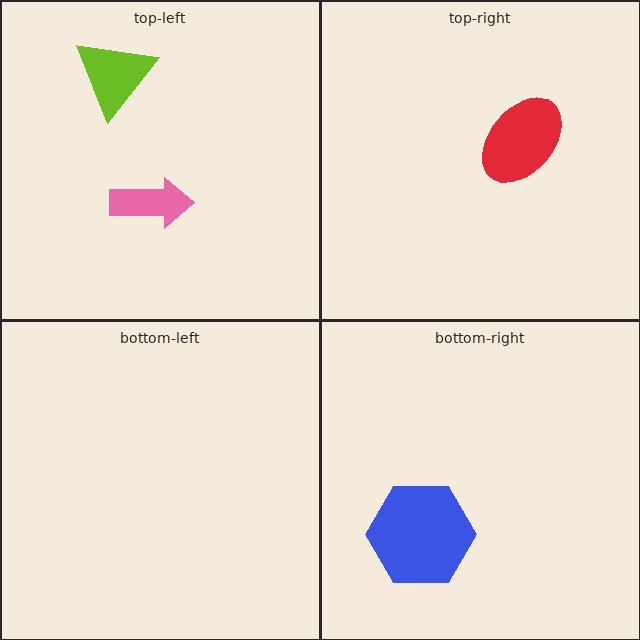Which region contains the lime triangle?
The top-left region.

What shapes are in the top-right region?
The red ellipse.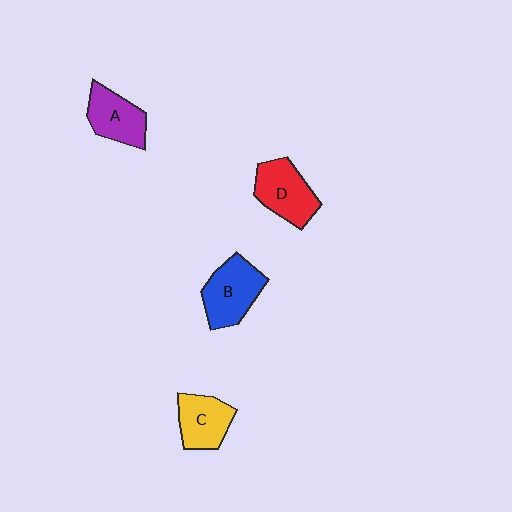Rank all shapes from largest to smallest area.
From largest to smallest: B (blue), D (red), A (purple), C (yellow).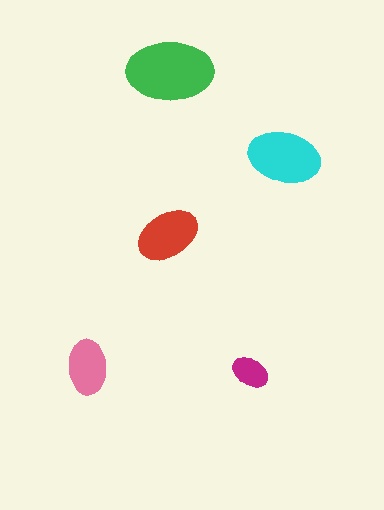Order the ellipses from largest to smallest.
the green one, the cyan one, the red one, the pink one, the magenta one.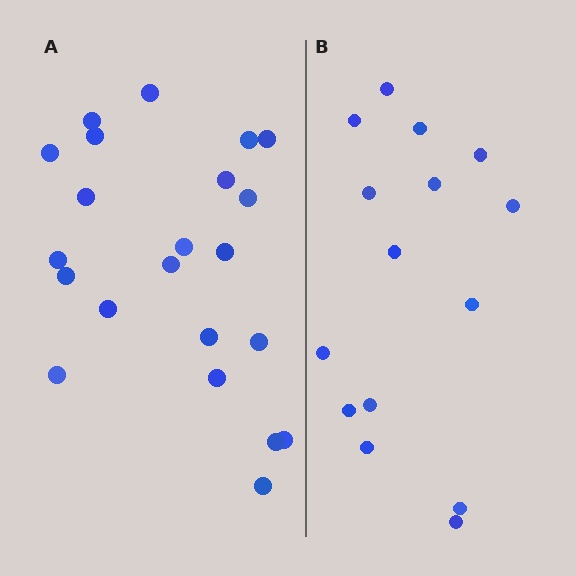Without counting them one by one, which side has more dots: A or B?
Region A (the left region) has more dots.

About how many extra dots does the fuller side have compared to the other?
Region A has roughly 8 or so more dots than region B.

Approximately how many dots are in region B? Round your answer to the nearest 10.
About 20 dots. (The exact count is 15, which rounds to 20.)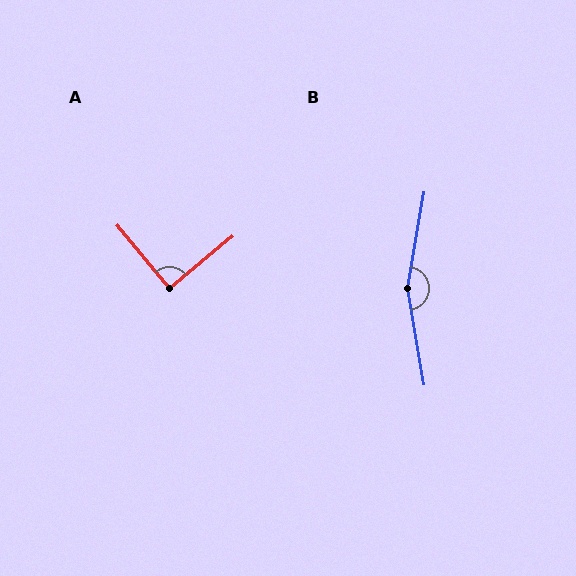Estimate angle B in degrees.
Approximately 160 degrees.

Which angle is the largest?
B, at approximately 160 degrees.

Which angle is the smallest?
A, at approximately 90 degrees.